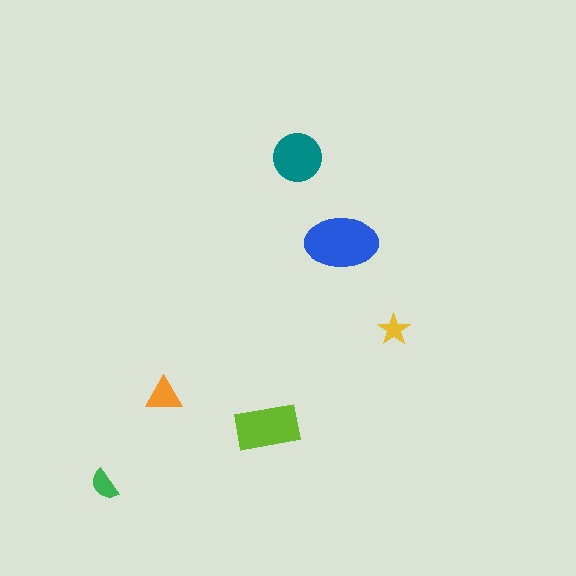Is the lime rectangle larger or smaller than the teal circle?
Larger.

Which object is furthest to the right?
The yellow star is rightmost.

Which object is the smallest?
The yellow star.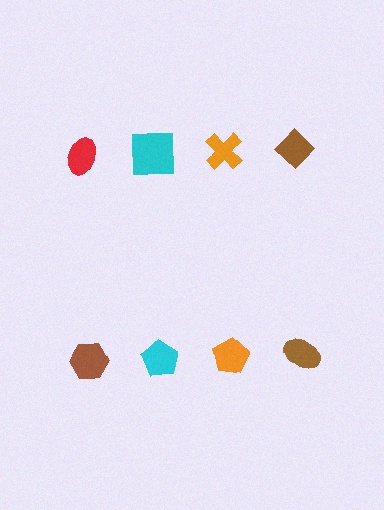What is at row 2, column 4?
A brown ellipse.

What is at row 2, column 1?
A brown hexagon.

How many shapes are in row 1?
4 shapes.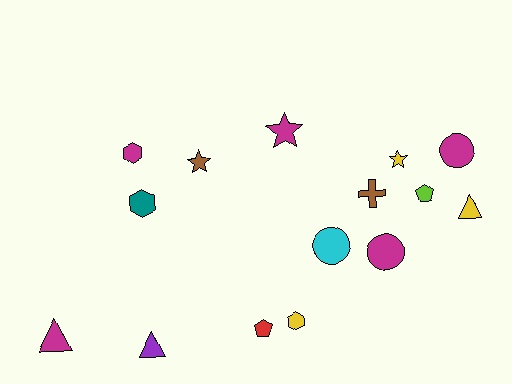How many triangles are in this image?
There are 3 triangles.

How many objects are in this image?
There are 15 objects.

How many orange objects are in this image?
There are no orange objects.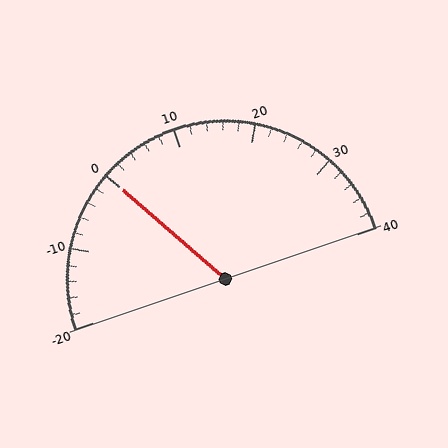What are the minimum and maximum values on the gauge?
The gauge ranges from -20 to 40.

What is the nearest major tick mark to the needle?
The nearest major tick mark is 0.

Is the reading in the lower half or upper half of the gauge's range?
The reading is in the lower half of the range (-20 to 40).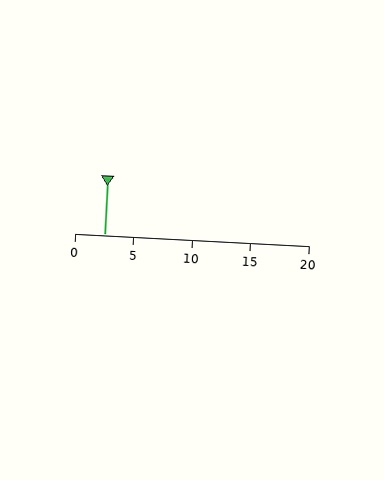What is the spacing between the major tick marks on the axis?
The major ticks are spaced 5 apart.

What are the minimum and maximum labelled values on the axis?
The axis runs from 0 to 20.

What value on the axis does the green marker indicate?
The marker indicates approximately 2.5.